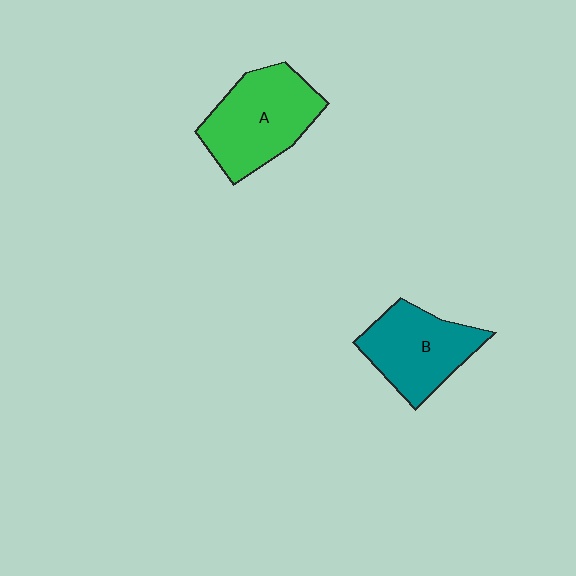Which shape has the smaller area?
Shape B (teal).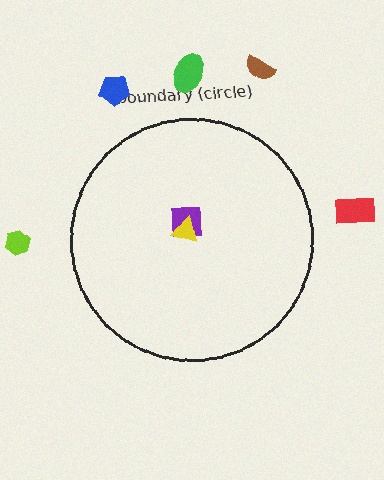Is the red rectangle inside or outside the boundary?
Outside.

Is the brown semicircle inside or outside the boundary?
Outside.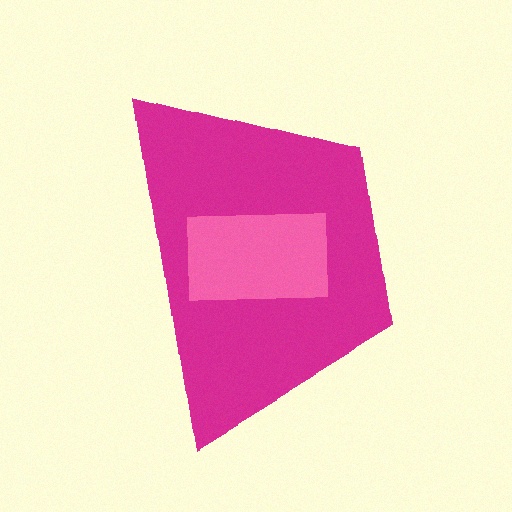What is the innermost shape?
The pink rectangle.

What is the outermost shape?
The magenta trapezoid.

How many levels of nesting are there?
2.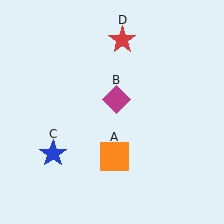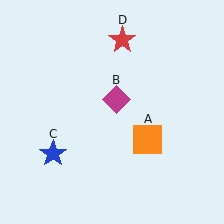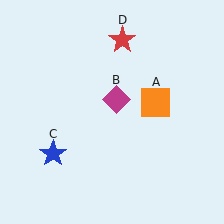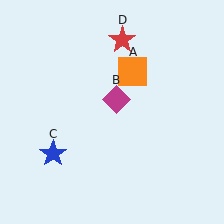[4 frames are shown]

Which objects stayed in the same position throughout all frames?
Magenta diamond (object B) and blue star (object C) and red star (object D) remained stationary.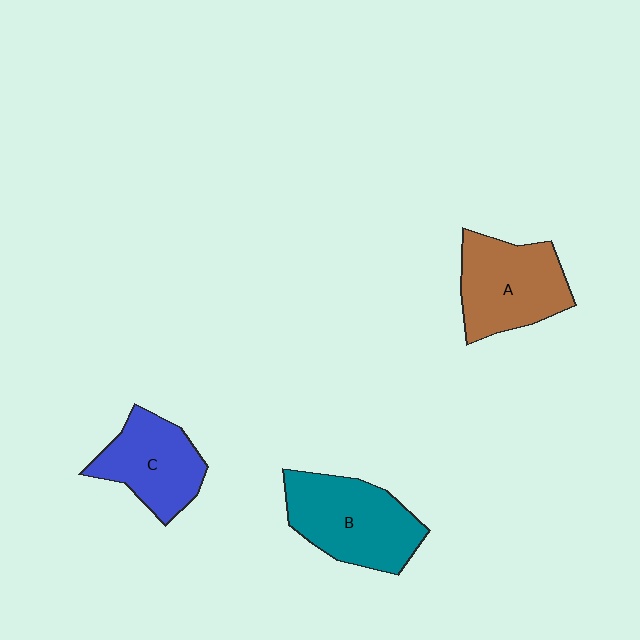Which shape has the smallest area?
Shape C (blue).